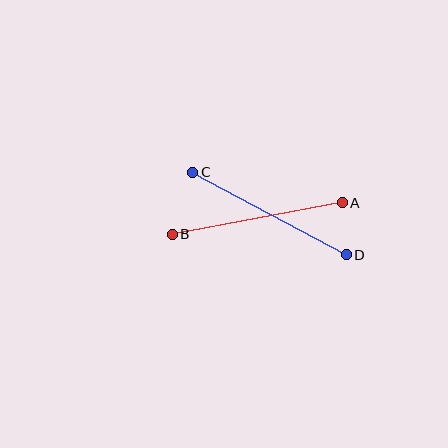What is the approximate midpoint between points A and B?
The midpoint is at approximately (257, 219) pixels.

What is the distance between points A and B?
The distance is approximately 173 pixels.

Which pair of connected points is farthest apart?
Points C and D are farthest apart.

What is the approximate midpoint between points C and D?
The midpoint is at approximately (269, 213) pixels.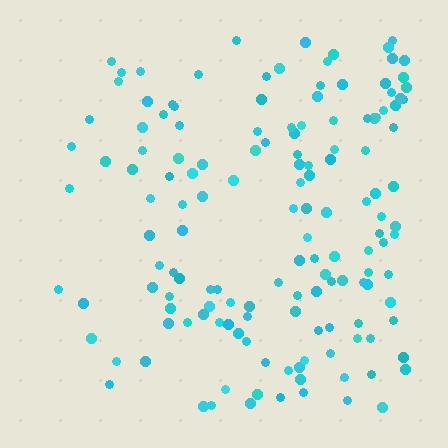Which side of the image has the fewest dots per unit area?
The left.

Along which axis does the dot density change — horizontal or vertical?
Horizontal.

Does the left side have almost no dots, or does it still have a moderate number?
Still a moderate number, just noticeably fewer than the right.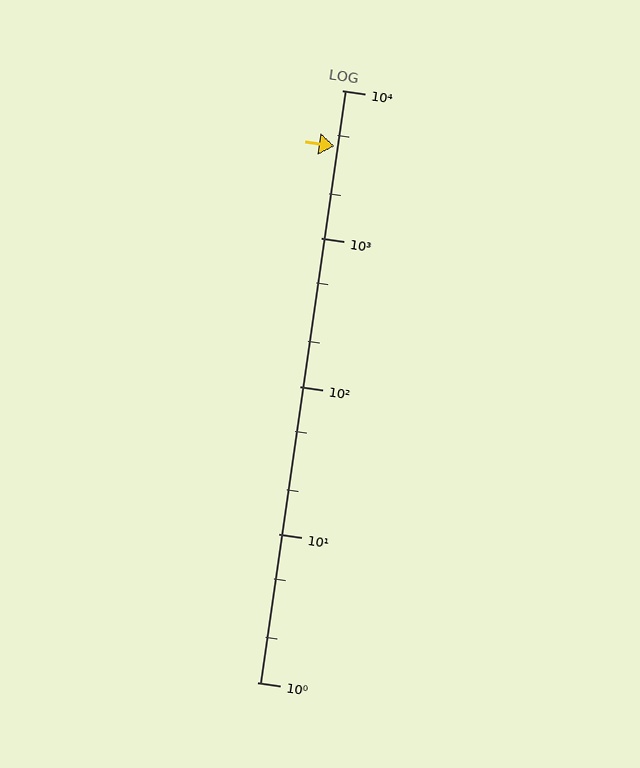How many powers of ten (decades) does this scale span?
The scale spans 4 decades, from 1 to 10000.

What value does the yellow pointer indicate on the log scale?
The pointer indicates approximately 4200.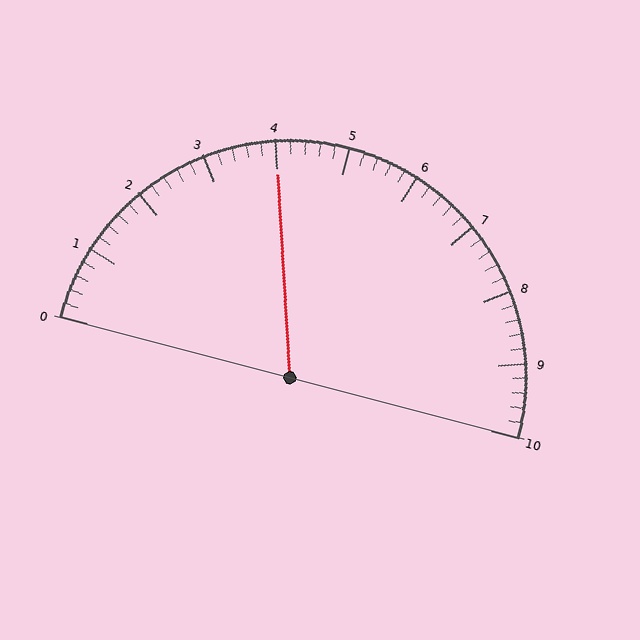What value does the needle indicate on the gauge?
The needle indicates approximately 4.0.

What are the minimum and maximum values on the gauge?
The gauge ranges from 0 to 10.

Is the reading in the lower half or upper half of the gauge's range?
The reading is in the lower half of the range (0 to 10).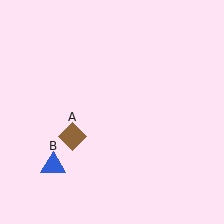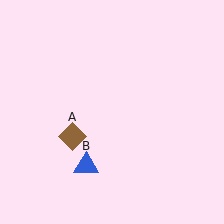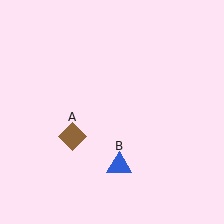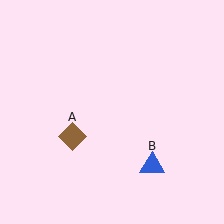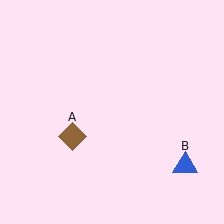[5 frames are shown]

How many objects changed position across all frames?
1 object changed position: blue triangle (object B).